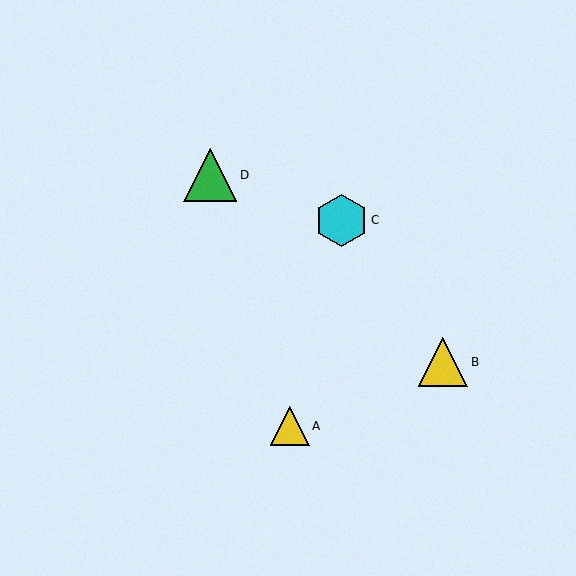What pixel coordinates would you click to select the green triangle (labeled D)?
Click at (210, 175) to select the green triangle D.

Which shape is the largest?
The green triangle (labeled D) is the largest.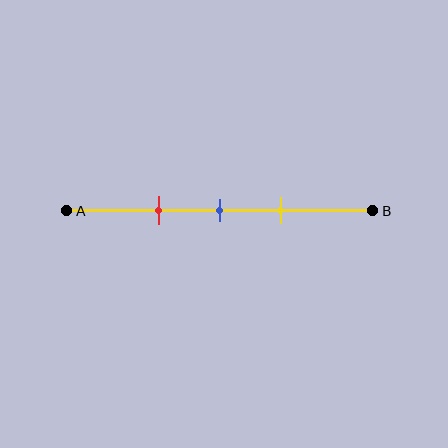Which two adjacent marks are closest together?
The blue and yellow marks are the closest adjacent pair.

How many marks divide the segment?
There are 3 marks dividing the segment.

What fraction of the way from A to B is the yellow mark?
The yellow mark is approximately 70% (0.7) of the way from A to B.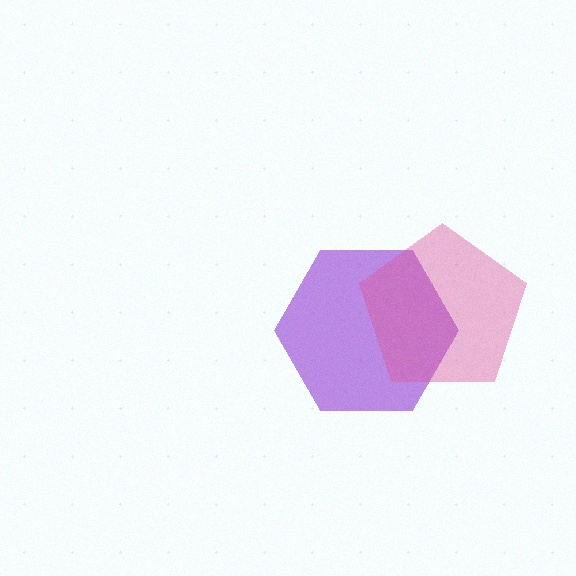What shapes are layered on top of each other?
The layered shapes are: a purple hexagon, a pink pentagon.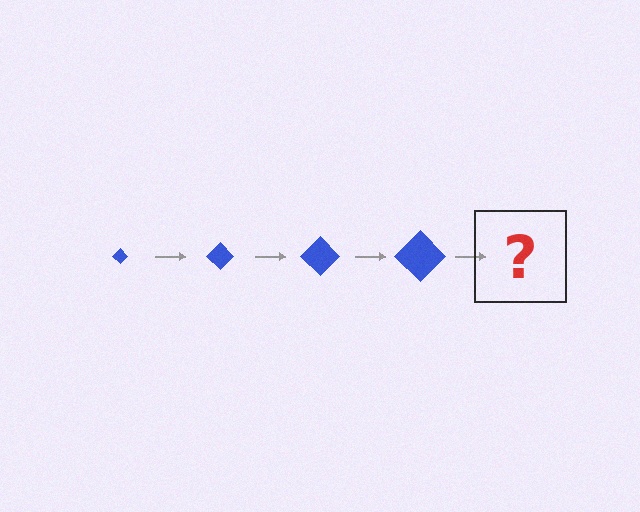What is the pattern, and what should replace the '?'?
The pattern is that the diamond gets progressively larger each step. The '?' should be a blue diamond, larger than the previous one.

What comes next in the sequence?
The next element should be a blue diamond, larger than the previous one.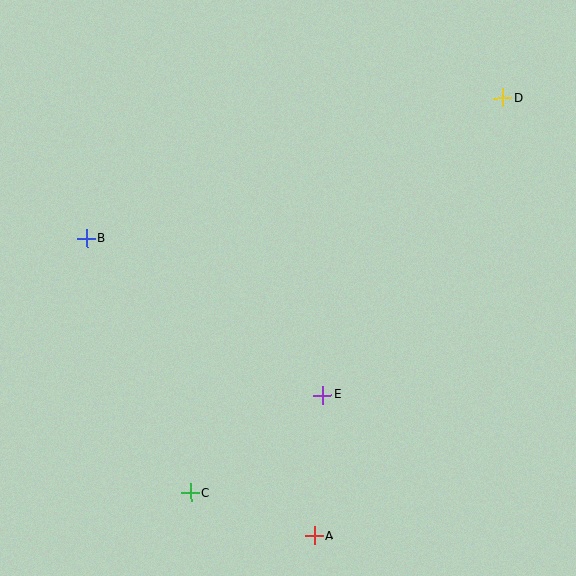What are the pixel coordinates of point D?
Point D is at (502, 98).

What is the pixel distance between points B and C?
The distance between B and C is 275 pixels.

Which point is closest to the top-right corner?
Point D is closest to the top-right corner.